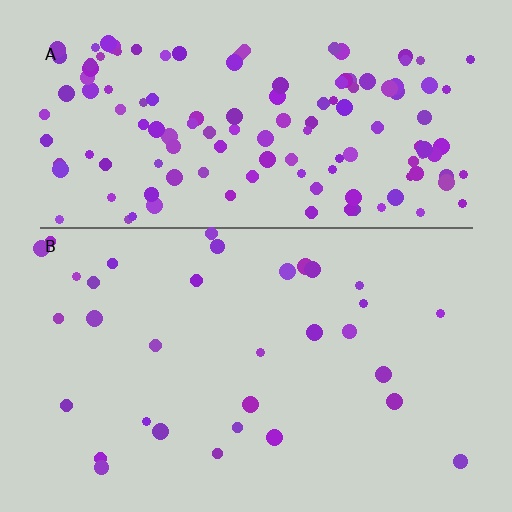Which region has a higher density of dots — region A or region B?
A (the top).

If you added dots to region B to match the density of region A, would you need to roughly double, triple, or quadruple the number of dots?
Approximately quadruple.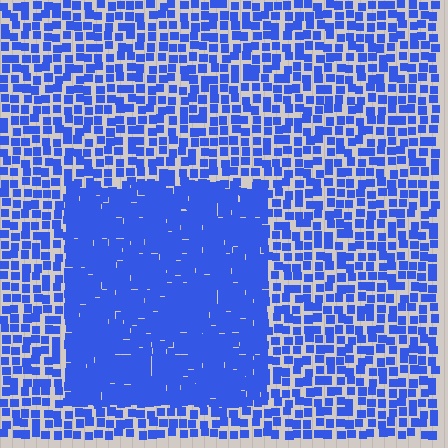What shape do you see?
I see a rectangle.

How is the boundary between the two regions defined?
The boundary is defined by a change in element density (approximately 2.1x ratio). All elements are the same color, size, and shape.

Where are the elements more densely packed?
The elements are more densely packed inside the rectangle boundary.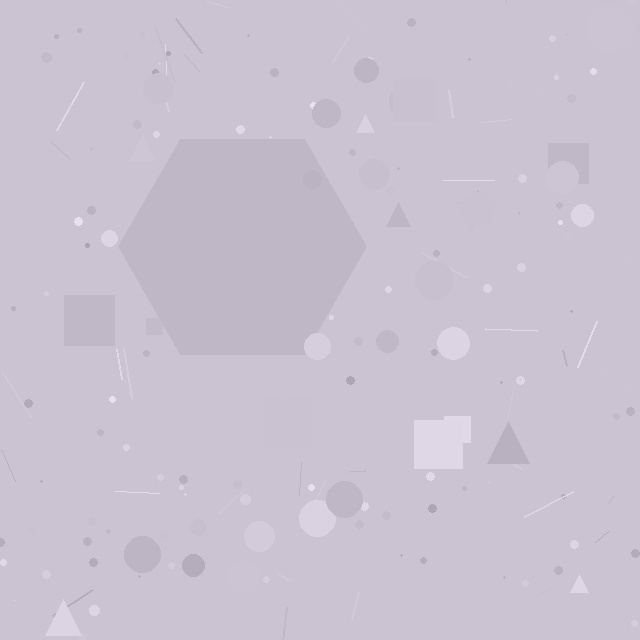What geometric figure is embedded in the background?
A hexagon is embedded in the background.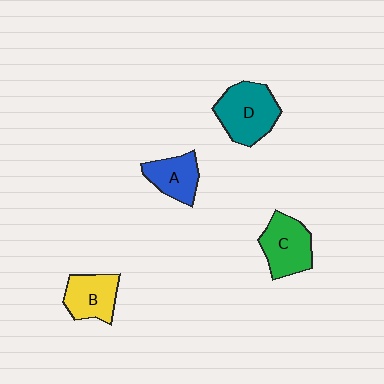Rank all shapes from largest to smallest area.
From largest to smallest: D (teal), C (green), B (yellow), A (blue).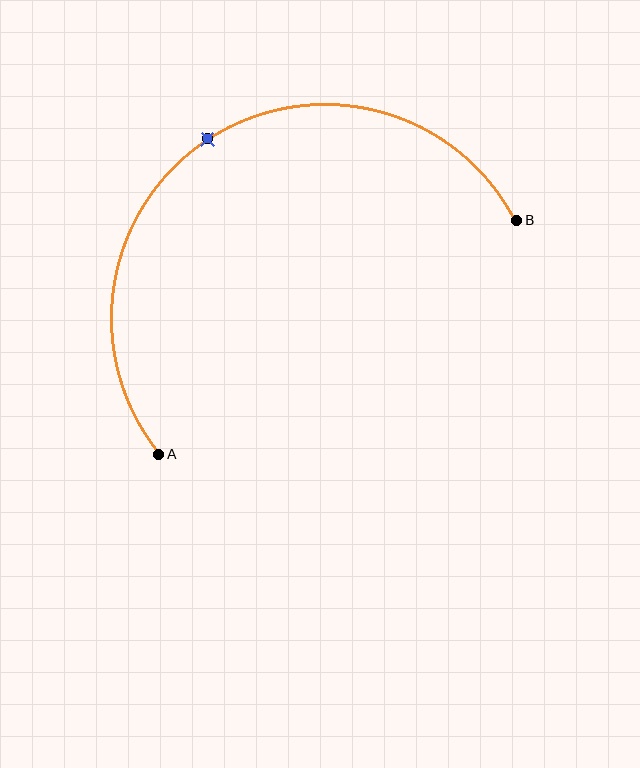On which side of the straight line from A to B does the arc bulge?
The arc bulges above the straight line connecting A and B.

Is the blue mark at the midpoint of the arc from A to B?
Yes. The blue mark lies on the arc at equal arc-length from both A and B — it is the arc midpoint.